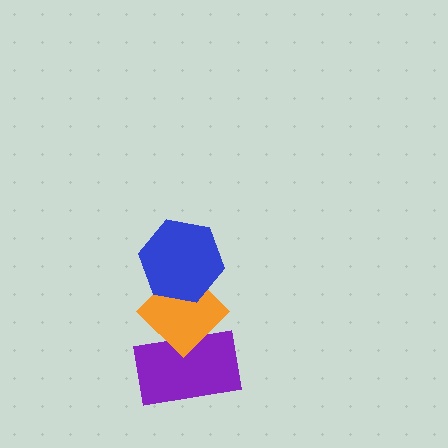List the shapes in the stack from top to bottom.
From top to bottom: the blue hexagon, the orange diamond, the purple rectangle.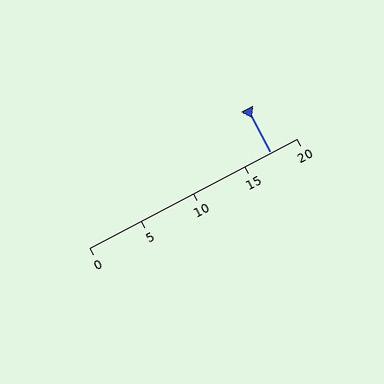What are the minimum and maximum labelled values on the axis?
The axis runs from 0 to 20.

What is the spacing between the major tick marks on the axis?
The major ticks are spaced 5 apart.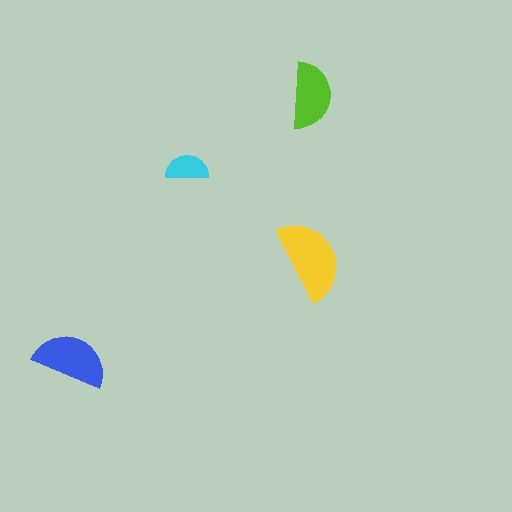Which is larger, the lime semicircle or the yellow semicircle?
The yellow one.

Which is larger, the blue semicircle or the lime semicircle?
The blue one.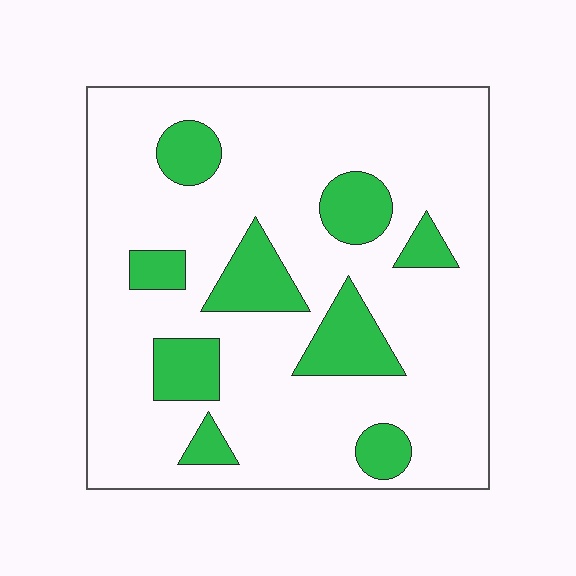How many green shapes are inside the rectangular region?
9.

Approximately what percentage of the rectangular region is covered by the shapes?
Approximately 20%.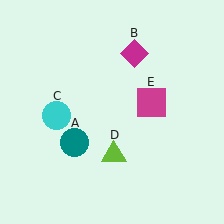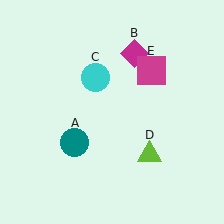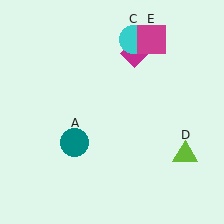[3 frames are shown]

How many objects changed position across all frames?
3 objects changed position: cyan circle (object C), lime triangle (object D), magenta square (object E).